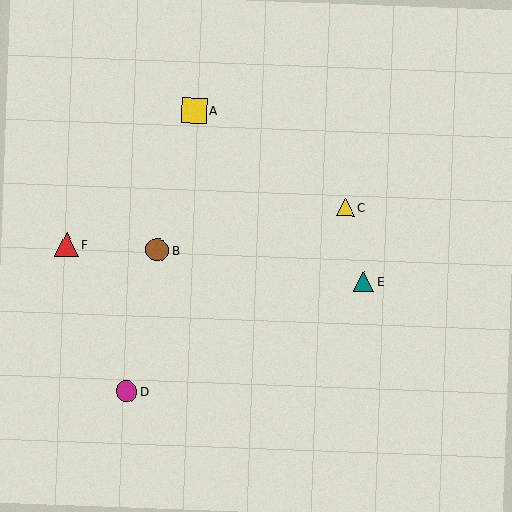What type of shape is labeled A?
Shape A is a yellow square.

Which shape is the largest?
The yellow square (labeled A) is the largest.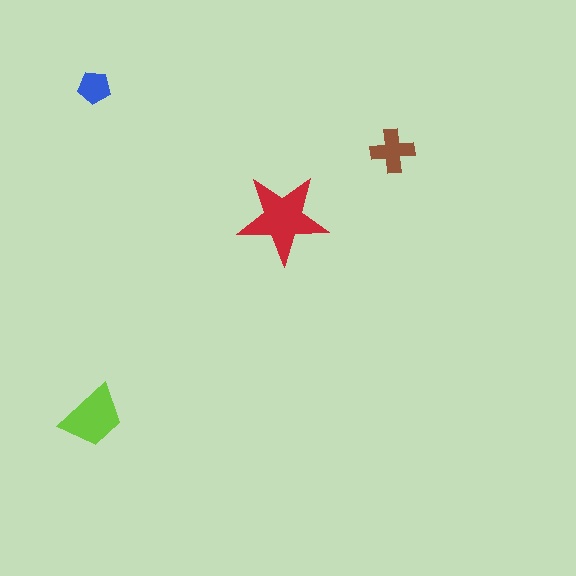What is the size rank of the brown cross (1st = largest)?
3rd.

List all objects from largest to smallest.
The red star, the lime trapezoid, the brown cross, the blue pentagon.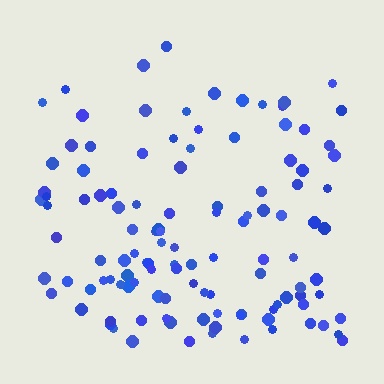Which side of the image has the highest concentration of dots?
The bottom.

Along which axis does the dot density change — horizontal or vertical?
Vertical.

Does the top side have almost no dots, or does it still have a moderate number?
Still a moderate number, just noticeably fewer than the bottom.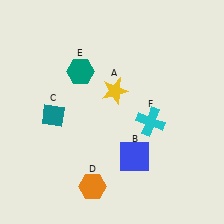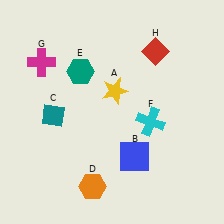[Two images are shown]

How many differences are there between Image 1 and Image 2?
There are 2 differences between the two images.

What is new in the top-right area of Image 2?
A red diamond (H) was added in the top-right area of Image 2.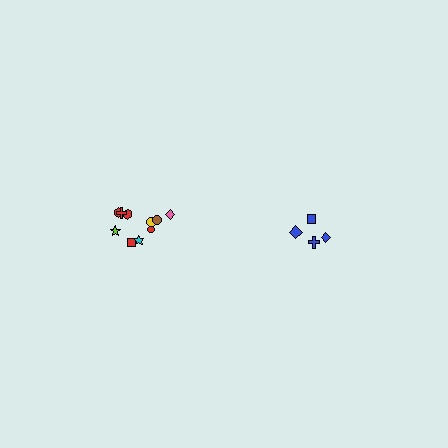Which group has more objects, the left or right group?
The left group.